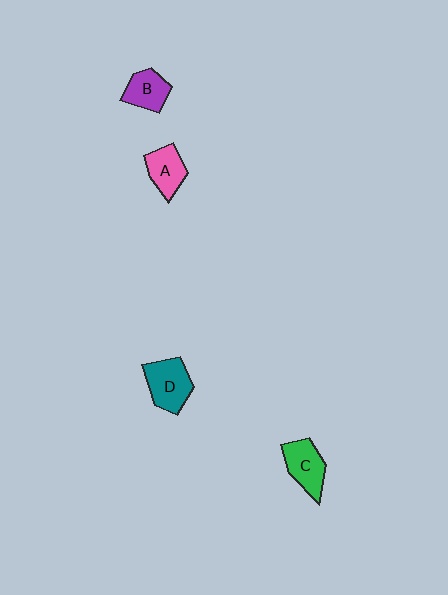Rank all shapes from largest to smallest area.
From largest to smallest: D (teal), C (green), A (pink), B (purple).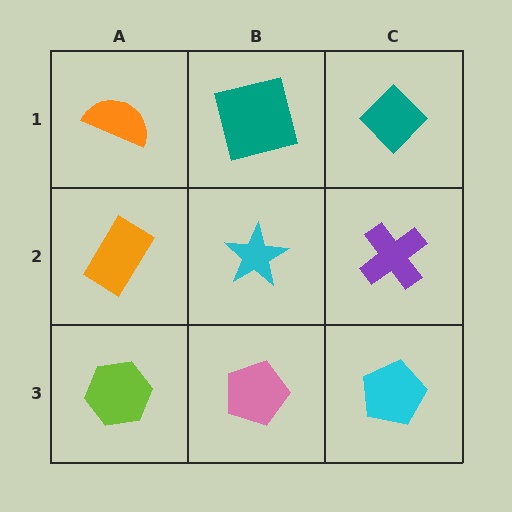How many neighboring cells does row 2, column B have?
4.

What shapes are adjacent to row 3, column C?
A purple cross (row 2, column C), a pink pentagon (row 3, column B).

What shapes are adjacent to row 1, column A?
An orange rectangle (row 2, column A), a teal square (row 1, column B).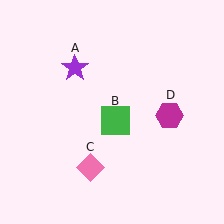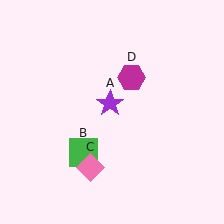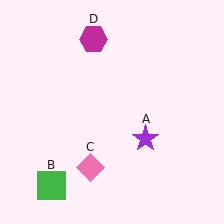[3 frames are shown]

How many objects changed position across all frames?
3 objects changed position: purple star (object A), green square (object B), magenta hexagon (object D).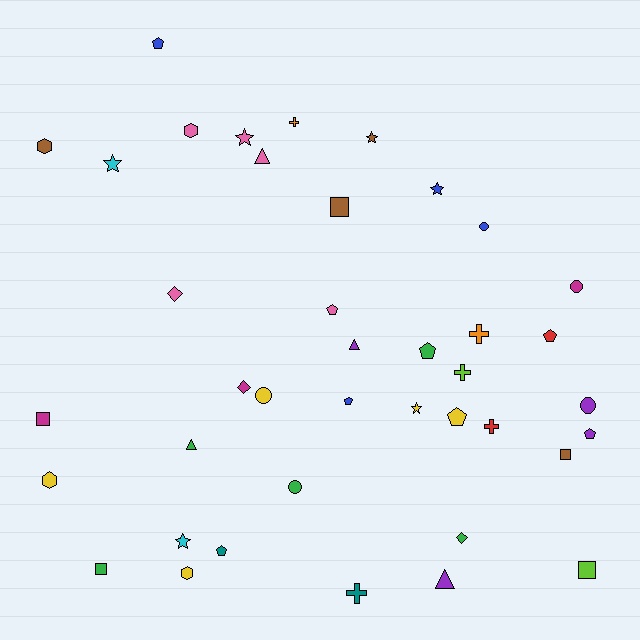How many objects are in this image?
There are 40 objects.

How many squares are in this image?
There are 5 squares.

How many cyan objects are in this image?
There are 2 cyan objects.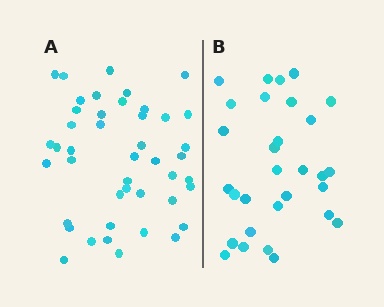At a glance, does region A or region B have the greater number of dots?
Region A (the left region) has more dots.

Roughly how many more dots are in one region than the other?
Region A has approximately 15 more dots than region B.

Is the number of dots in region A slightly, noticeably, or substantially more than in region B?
Region A has substantially more. The ratio is roughly 1.5 to 1.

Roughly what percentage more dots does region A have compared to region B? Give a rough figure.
About 45% more.